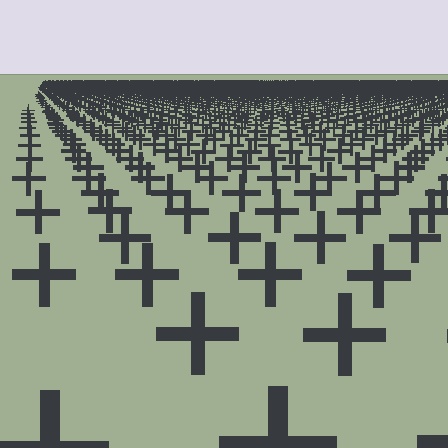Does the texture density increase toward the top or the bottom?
Density increases toward the top.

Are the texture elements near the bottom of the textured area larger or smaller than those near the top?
Larger. Near the bottom, elements are closer to the viewer and appear at a bigger on-screen size.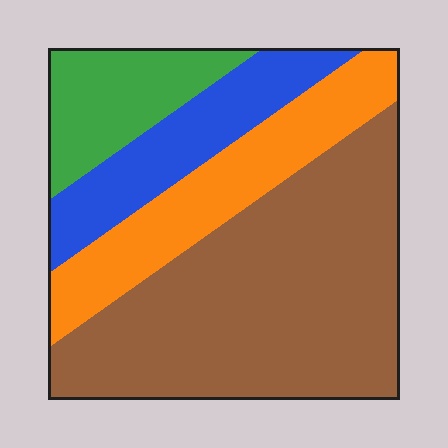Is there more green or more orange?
Orange.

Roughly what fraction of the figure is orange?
Orange covers about 20% of the figure.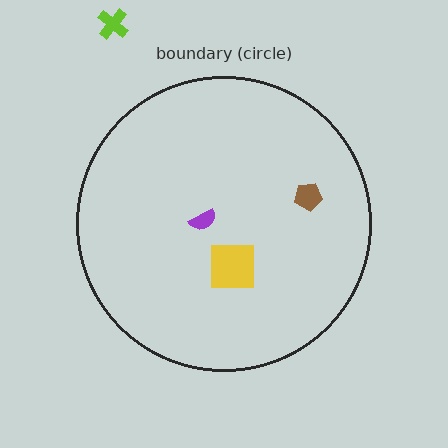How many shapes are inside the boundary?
3 inside, 1 outside.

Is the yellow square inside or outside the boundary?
Inside.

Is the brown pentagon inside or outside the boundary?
Inside.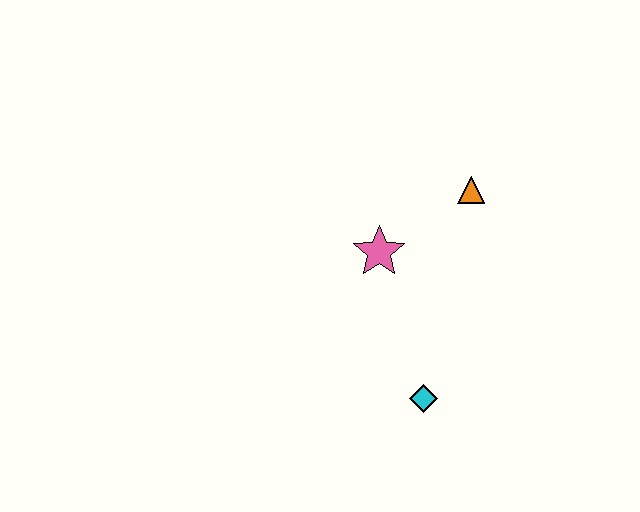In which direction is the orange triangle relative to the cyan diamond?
The orange triangle is above the cyan diamond.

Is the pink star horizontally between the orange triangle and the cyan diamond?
No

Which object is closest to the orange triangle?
The pink star is closest to the orange triangle.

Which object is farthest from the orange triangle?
The cyan diamond is farthest from the orange triangle.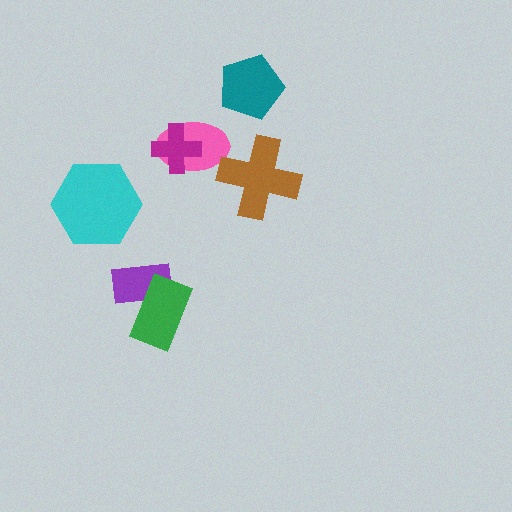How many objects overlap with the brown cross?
0 objects overlap with the brown cross.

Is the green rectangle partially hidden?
No, no other shape covers it.